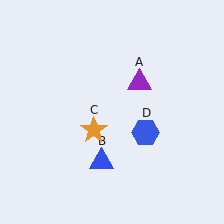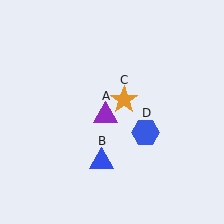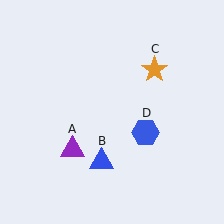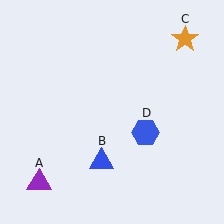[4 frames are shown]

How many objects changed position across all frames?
2 objects changed position: purple triangle (object A), orange star (object C).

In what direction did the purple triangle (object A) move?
The purple triangle (object A) moved down and to the left.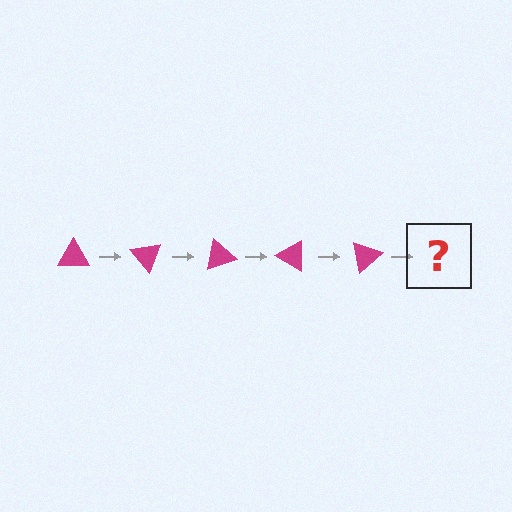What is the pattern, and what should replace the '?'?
The pattern is that the triangle rotates 50 degrees each step. The '?' should be a magenta triangle rotated 250 degrees.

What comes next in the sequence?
The next element should be a magenta triangle rotated 250 degrees.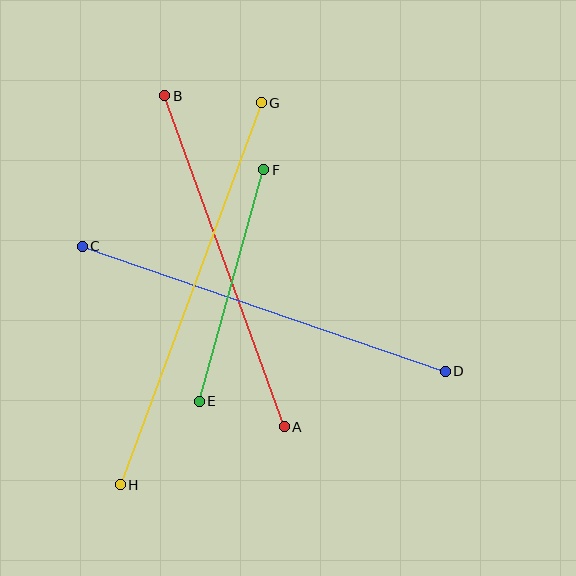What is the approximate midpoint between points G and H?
The midpoint is at approximately (191, 294) pixels.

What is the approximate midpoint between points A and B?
The midpoint is at approximately (224, 261) pixels.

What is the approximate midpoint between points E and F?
The midpoint is at approximately (231, 285) pixels.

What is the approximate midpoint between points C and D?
The midpoint is at approximately (264, 309) pixels.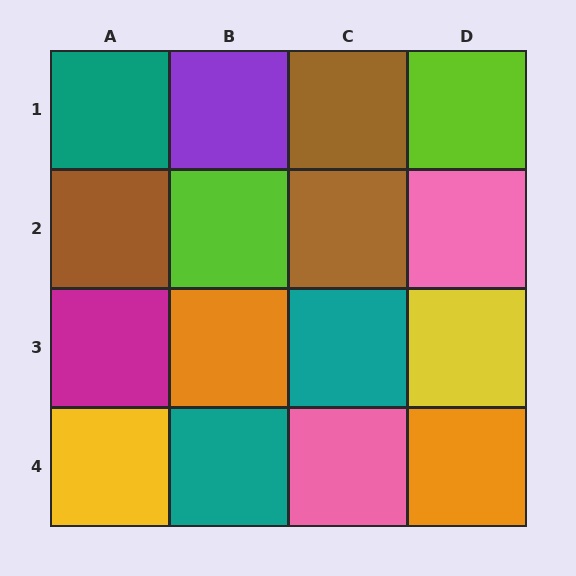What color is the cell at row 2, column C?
Brown.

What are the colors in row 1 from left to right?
Teal, purple, brown, lime.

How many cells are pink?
2 cells are pink.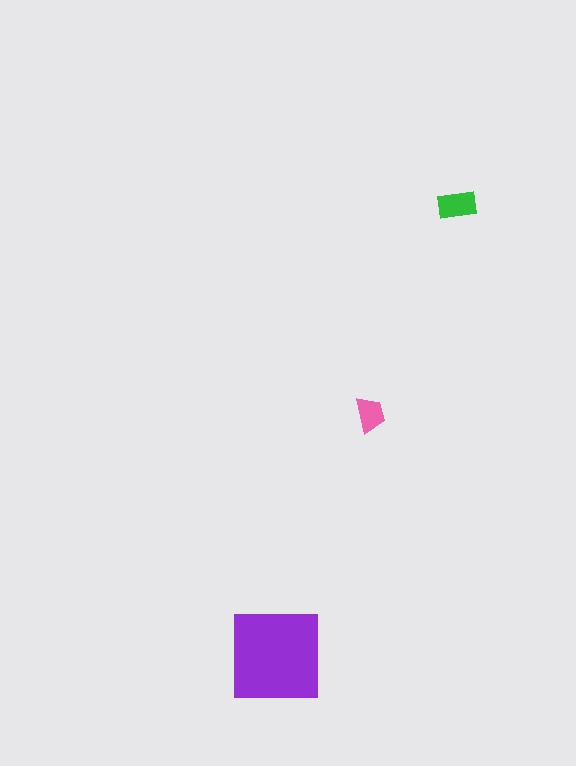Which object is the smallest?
The pink trapezoid.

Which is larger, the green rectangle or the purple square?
The purple square.